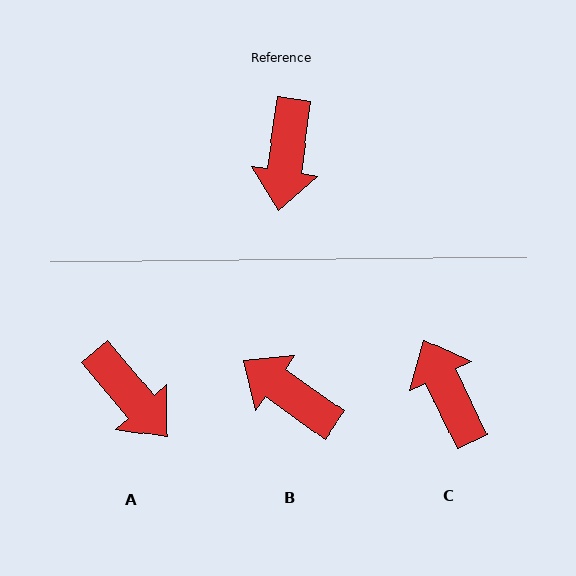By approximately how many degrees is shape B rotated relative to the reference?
Approximately 117 degrees clockwise.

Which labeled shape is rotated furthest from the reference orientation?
C, about 147 degrees away.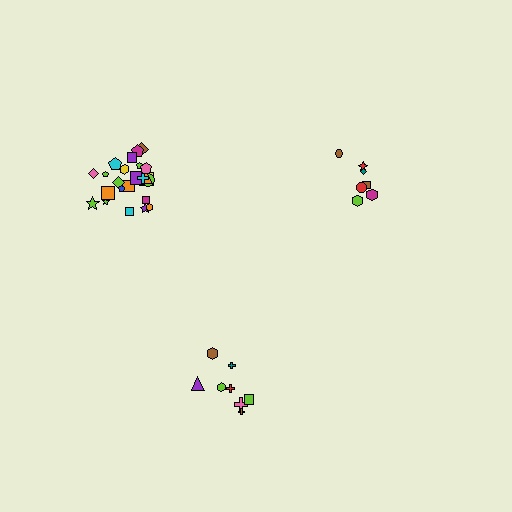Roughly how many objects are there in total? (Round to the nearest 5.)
Roughly 40 objects in total.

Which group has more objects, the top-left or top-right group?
The top-left group.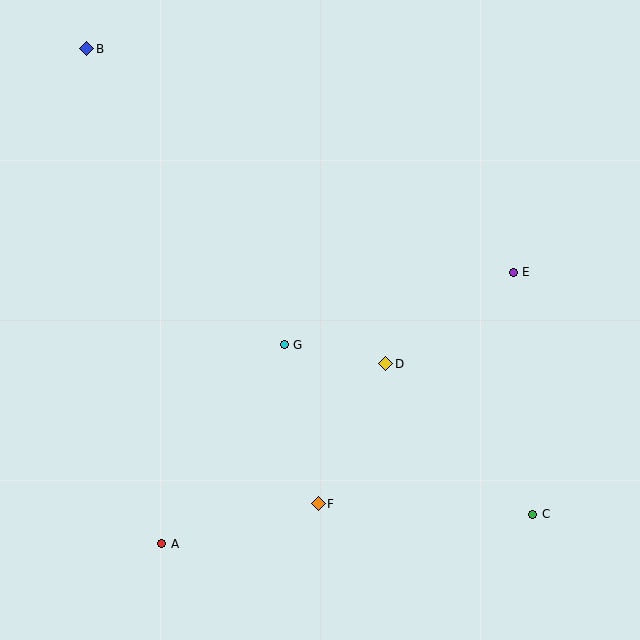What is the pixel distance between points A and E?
The distance between A and E is 444 pixels.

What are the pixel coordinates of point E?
Point E is at (513, 272).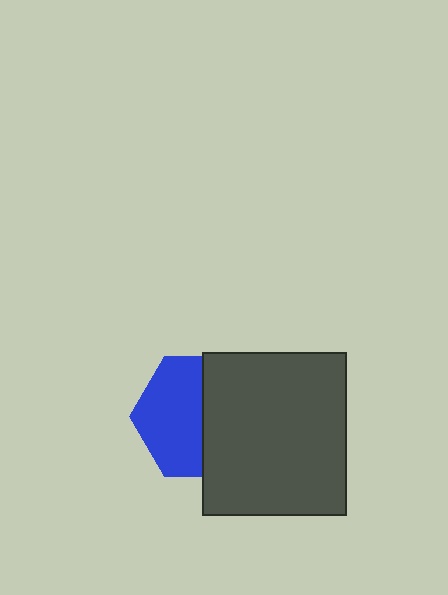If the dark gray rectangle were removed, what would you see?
You would see the complete blue hexagon.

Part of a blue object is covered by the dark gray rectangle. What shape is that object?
It is a hexagon.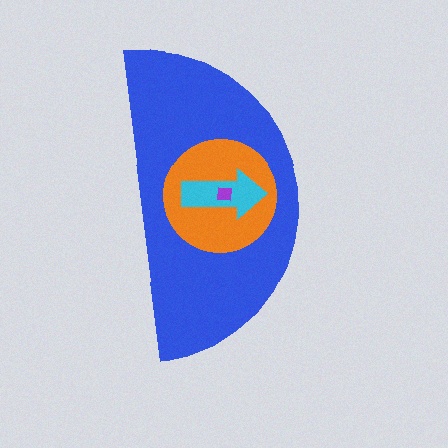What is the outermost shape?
The blue semicircle.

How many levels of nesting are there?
4.